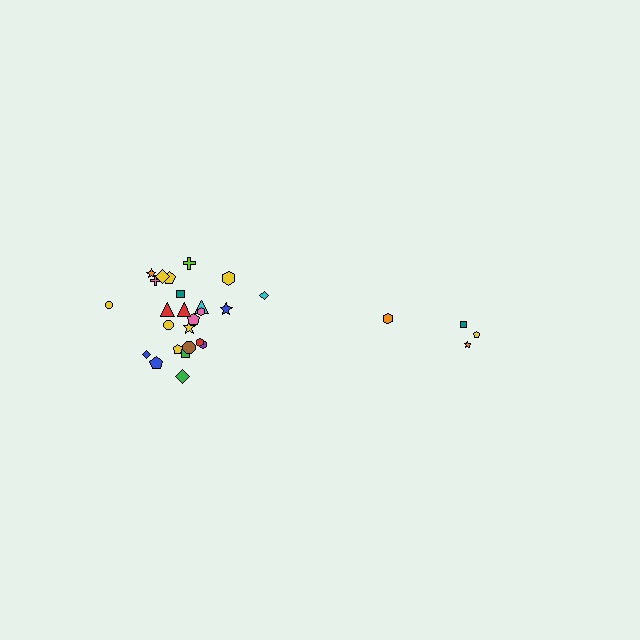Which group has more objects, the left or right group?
The left group.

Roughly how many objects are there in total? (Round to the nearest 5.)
Roughly 30 objects in total.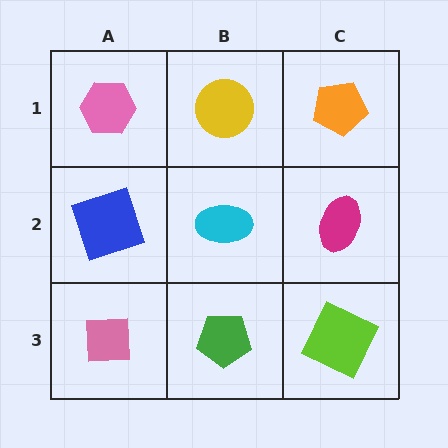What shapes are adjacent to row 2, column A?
A pink hexagon (row 1, column A), a pink square (row 3, column A), a cyan ellipse (row 2, column B).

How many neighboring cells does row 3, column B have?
3.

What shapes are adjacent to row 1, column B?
A cyan ellipse (row 2, column B), a pink hexagon (row 1, column A), an orange pentagon (row 1, column C).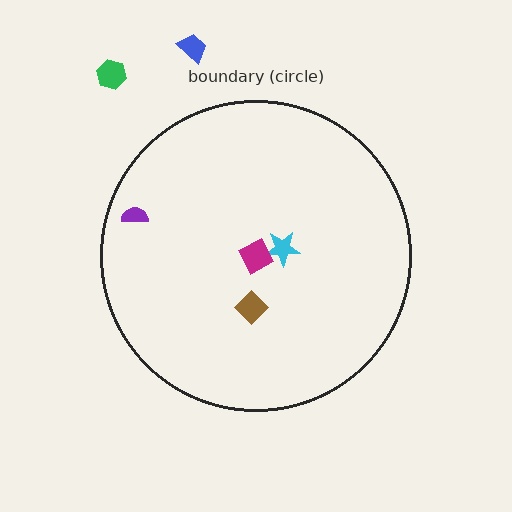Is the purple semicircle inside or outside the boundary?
Inside.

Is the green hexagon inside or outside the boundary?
Outside.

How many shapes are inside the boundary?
4 inside, 2 outside.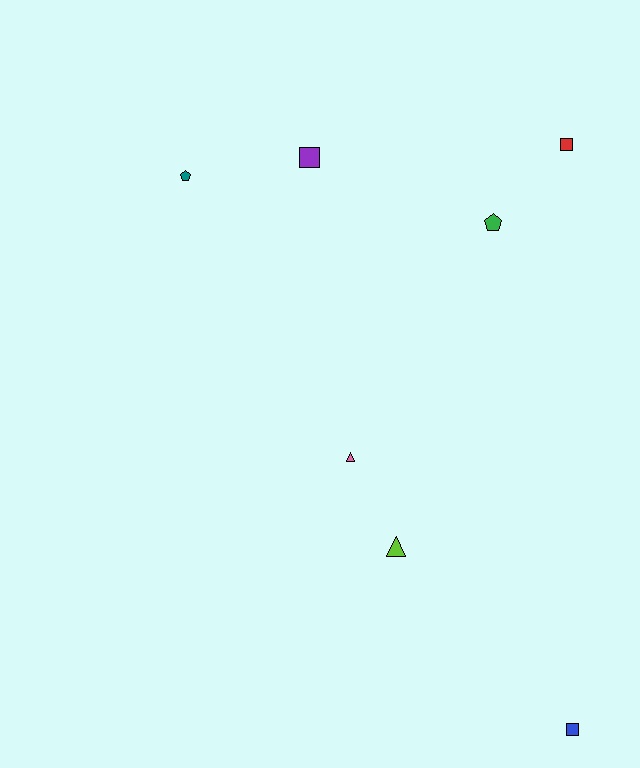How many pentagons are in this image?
There are 2 pentagons.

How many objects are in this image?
There are 7 objects.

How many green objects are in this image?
There is 1 green object.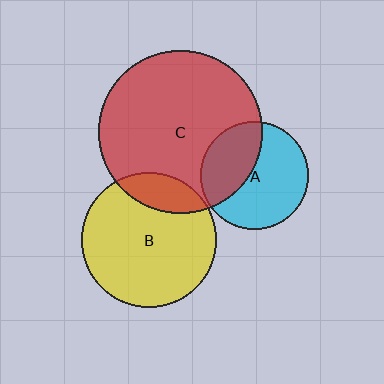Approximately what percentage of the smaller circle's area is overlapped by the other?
Approximately 40%.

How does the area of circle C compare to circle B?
Approximately 1.5 times.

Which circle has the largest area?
Circle C (red).